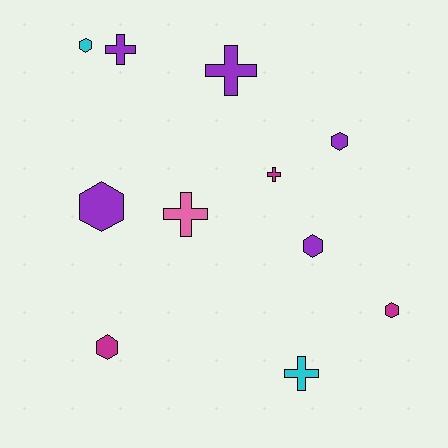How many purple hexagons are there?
There are 3 purple hexagons.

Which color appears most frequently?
Purple, with 5 objects.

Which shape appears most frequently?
Hexagon, with 6 objects.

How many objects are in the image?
There are 11 objects.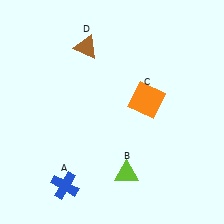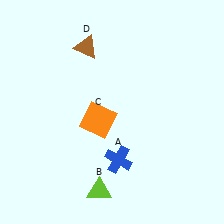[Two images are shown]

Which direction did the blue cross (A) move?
The blue cross (A) moved right.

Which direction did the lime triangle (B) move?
The lime triangle (B) moved left.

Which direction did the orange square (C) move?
The orange square (C) moved left.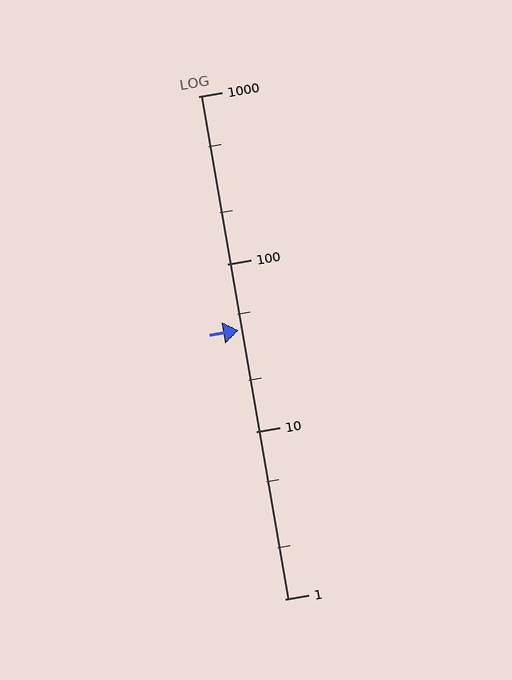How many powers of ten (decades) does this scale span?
The scale spans 3 decades, from 1 to 1000.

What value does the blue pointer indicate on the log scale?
The pointer indicates approximately 40.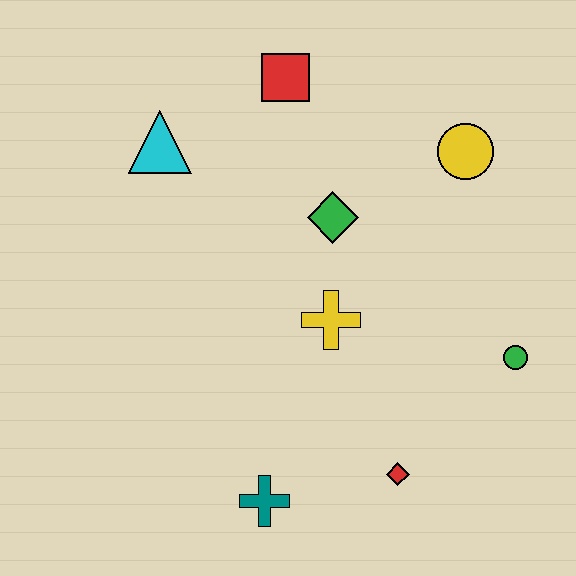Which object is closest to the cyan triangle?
The red square is closest to the cyan triangle.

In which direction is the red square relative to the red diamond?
The red square is above the red diamond.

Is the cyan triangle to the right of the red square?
No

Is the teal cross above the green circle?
No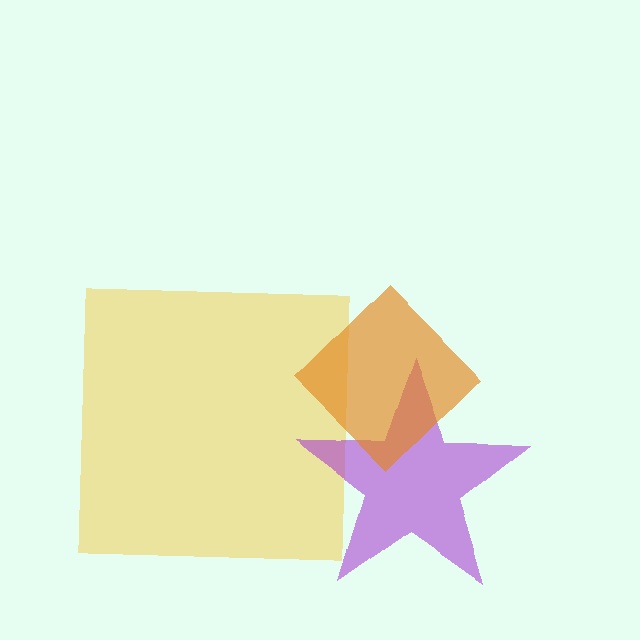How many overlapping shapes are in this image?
There are 3 overlapping shapes in the image.